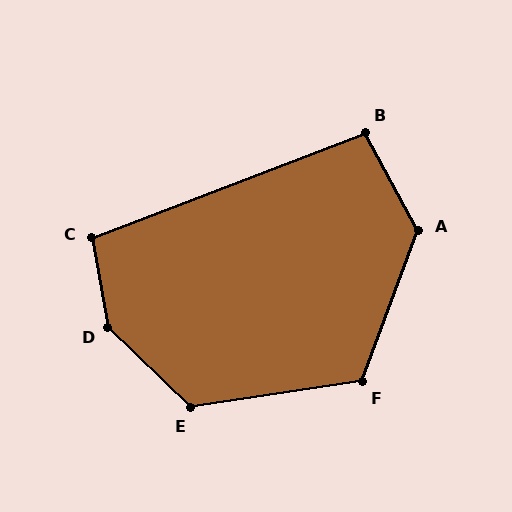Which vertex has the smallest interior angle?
B, at approximately 98 degrees.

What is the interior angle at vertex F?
Approximately 119 degrees (obtuse).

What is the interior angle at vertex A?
Approximately 131 degrees (obtuse).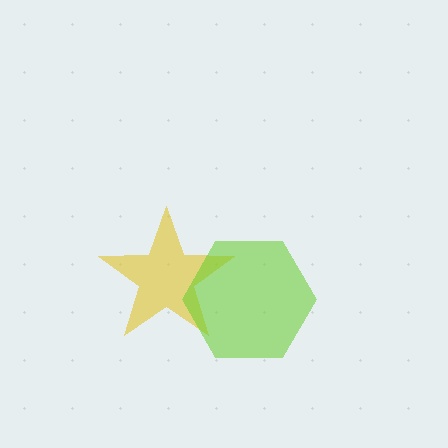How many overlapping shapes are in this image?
There are 2 overlapping shapes in the image.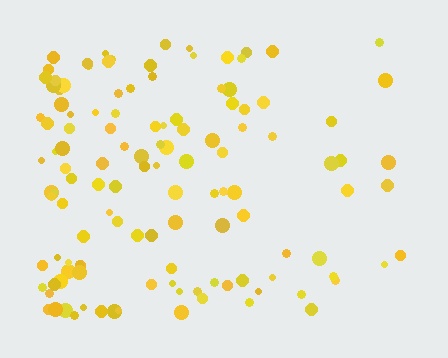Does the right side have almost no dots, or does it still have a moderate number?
Still a moderate number, just noticeably fewer than the left.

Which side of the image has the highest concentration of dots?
The left.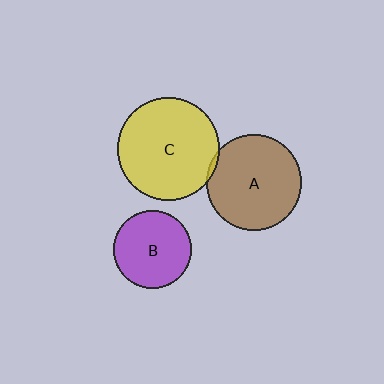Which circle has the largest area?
Circle C (yellow).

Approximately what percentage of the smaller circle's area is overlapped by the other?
Approximately 5%.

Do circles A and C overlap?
Yes.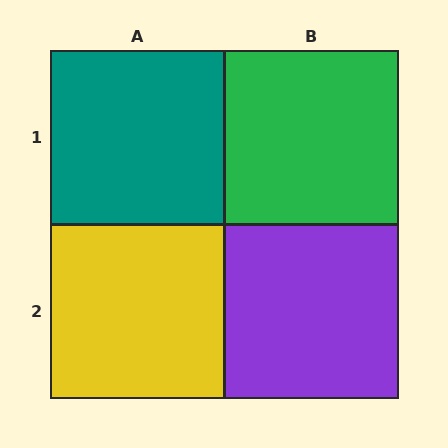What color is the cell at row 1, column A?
Teal.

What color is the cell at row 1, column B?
Green.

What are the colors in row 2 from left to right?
Yellow, purple.